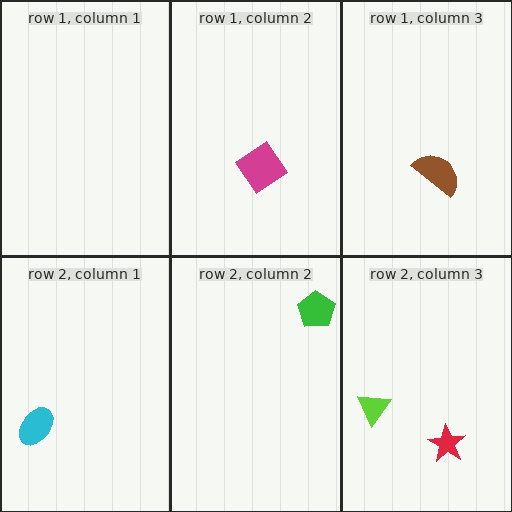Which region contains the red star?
The row 2, column 3 region.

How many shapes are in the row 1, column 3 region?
1.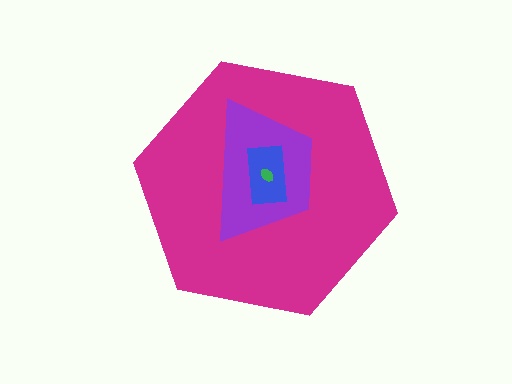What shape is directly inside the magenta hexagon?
The purple trapezoid.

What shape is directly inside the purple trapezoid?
The blue rectangle.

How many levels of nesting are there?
4.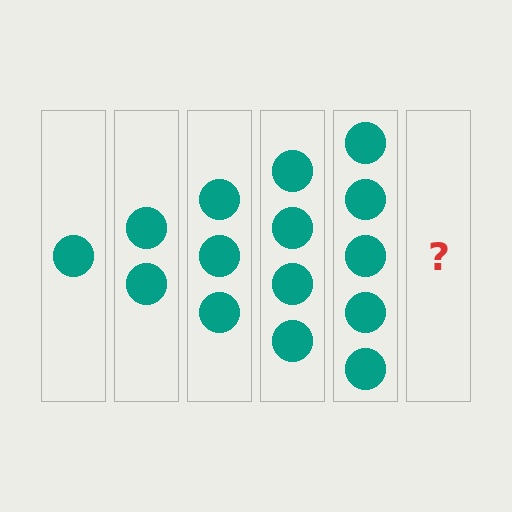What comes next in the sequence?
The next element should be 6 circles.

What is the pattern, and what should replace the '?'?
The pattern is that each step adds one more circle. The '?' should be 6 circles.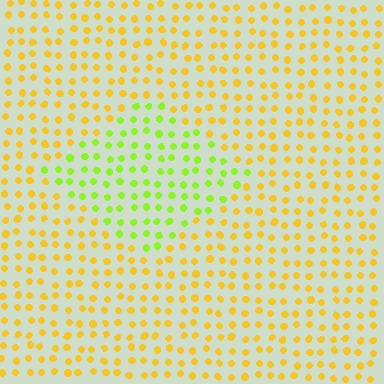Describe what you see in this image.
The image is filled with small yellow elements in a uniform arrangement. A diamond-shaped region is visible where the elements are tinted to a slightly different hue, forming a subtle color boundary.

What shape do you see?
I see a diamond.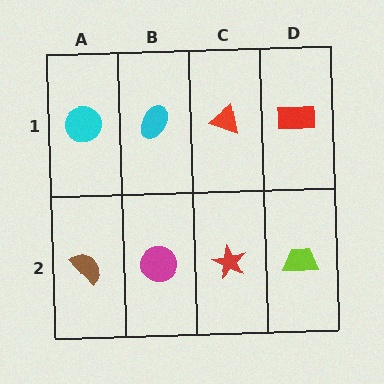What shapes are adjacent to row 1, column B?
A magenta circle (row 2, column B), a cyan circle (row 1, column A), a red triangle (row 1, column C).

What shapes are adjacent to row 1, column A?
A brown semicircle (row 2, column A), a cyan ellipse (row 1, column B).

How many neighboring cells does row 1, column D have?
2.